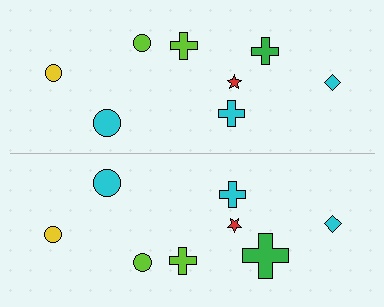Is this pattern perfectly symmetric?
No, the pattern is not perfectly symmetric. The green cross on the bottom side has a different size than its mirror counterpart.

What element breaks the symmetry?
The green cross on the bottom side has a different size than its mirror counterpart.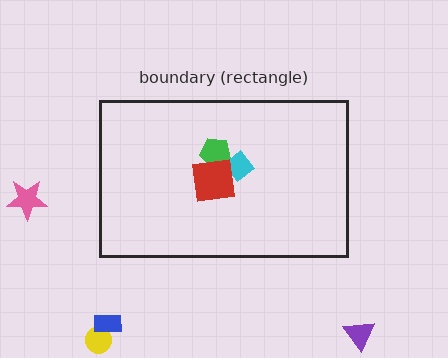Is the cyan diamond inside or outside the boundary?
Inside.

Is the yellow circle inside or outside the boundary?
Outside.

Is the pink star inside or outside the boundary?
Outside.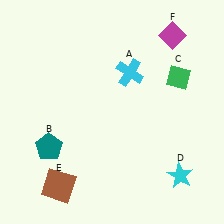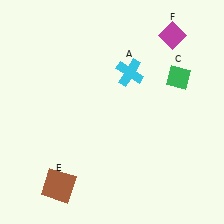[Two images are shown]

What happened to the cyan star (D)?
The cyan star (D) was removed in Image 2. It was in the bottom-right area of Image 1.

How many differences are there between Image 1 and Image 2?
There are 2 differences between the two images.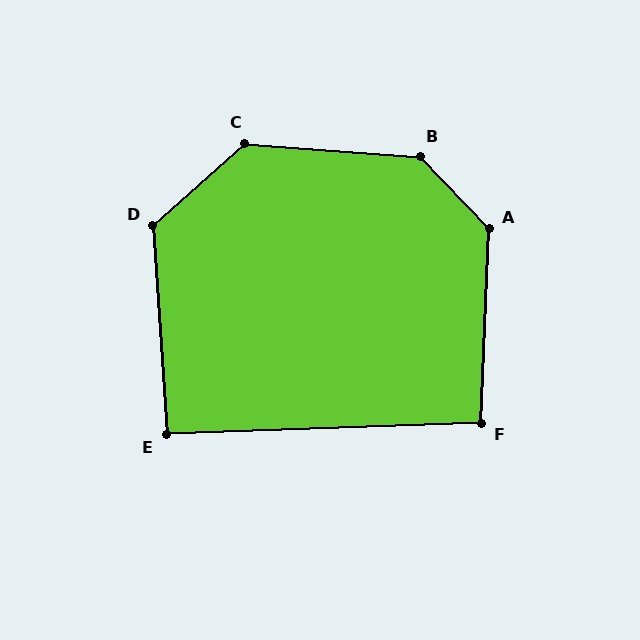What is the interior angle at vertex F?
Approximately 94 degrees (approximately right).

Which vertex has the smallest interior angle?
E, at approximately 92 degrees.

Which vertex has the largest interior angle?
B, at approximately 138 degrees.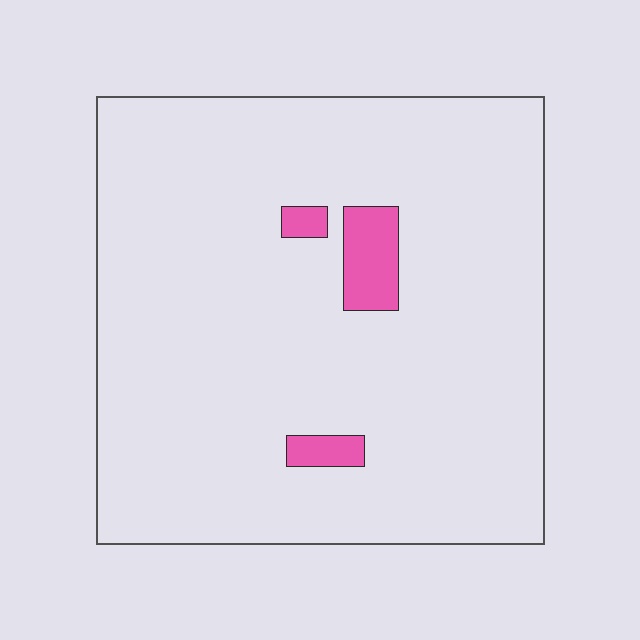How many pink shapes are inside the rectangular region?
3.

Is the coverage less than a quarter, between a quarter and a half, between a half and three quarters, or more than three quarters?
Less than a quarter.